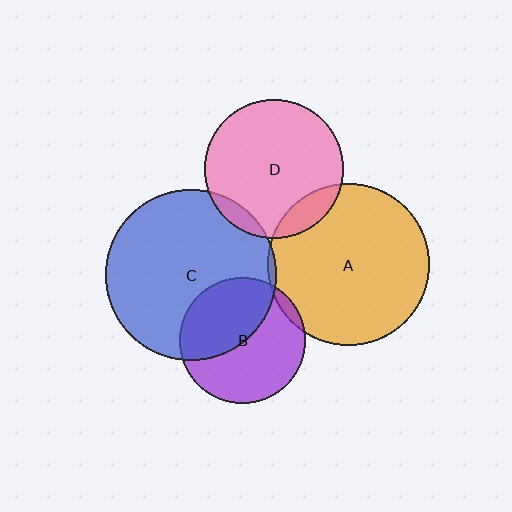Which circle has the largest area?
Circle C (blue).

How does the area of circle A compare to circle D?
Approximately 1.4 times.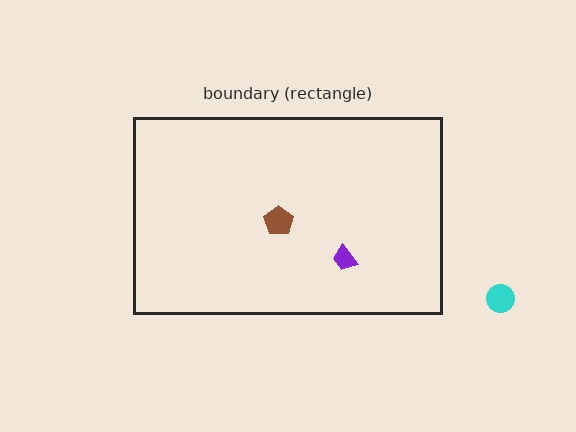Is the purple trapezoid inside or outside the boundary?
Inside.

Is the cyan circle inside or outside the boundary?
Outside.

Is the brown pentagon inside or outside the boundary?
Inside.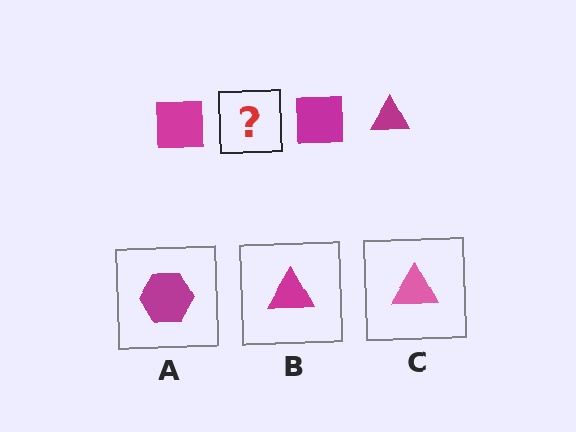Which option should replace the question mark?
Option B.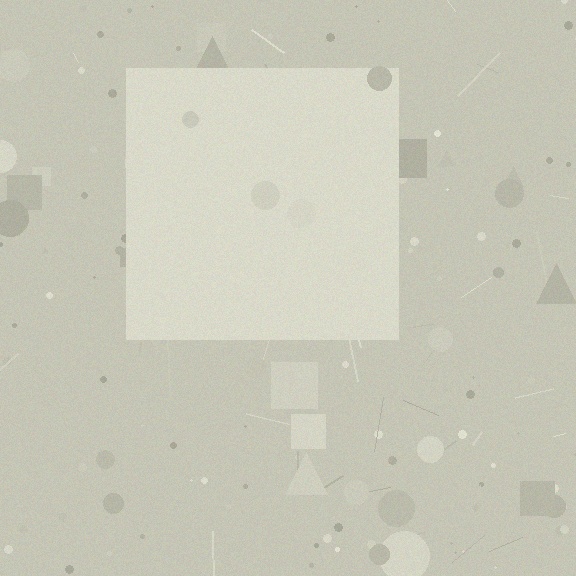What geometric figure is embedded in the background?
A square is embedded in the background.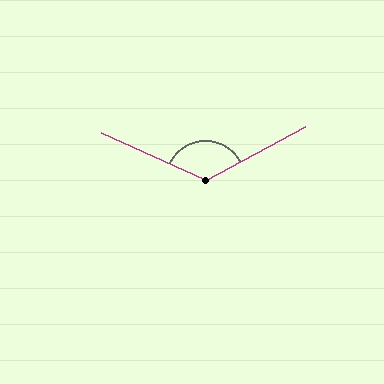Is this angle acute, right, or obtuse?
It is obtuse.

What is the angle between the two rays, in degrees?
Approximately 127 degrees.